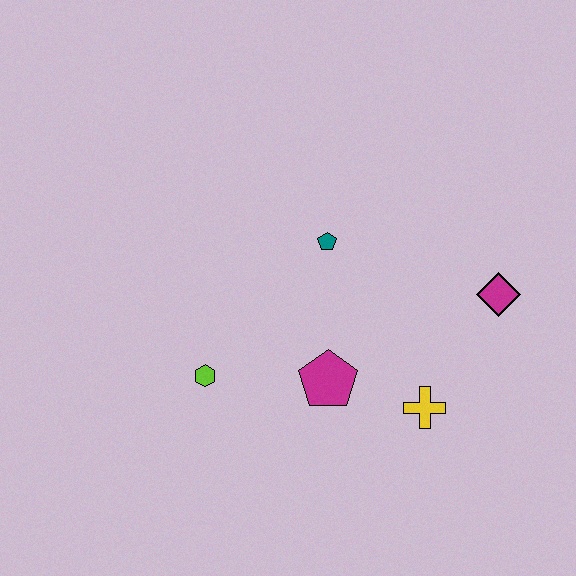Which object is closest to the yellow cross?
The magenta pentagon is closest to the yellow cross.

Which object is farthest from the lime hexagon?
The magenta diamond is farthest from the lime hexagon.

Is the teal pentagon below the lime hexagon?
No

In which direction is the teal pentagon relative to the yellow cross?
The teal pentagon is above the yellow cross.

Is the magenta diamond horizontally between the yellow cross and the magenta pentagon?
No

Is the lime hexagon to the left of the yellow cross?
Yes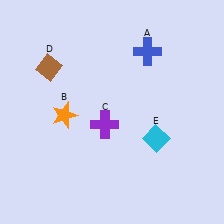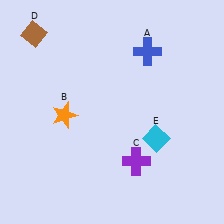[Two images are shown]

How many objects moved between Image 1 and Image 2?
2 objects moved between the two images.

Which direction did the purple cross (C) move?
The purple cross (C) moved down.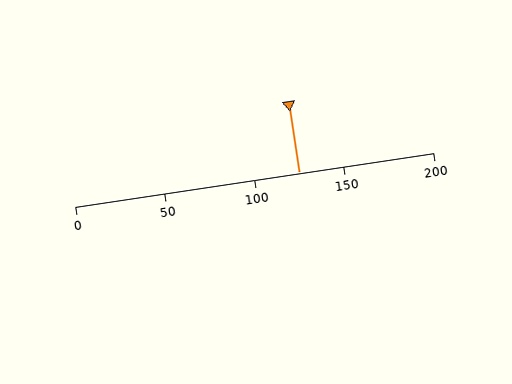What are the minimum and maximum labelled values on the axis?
The axis runs from 0 to 200.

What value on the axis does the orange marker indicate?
The marker indicates approximately 125.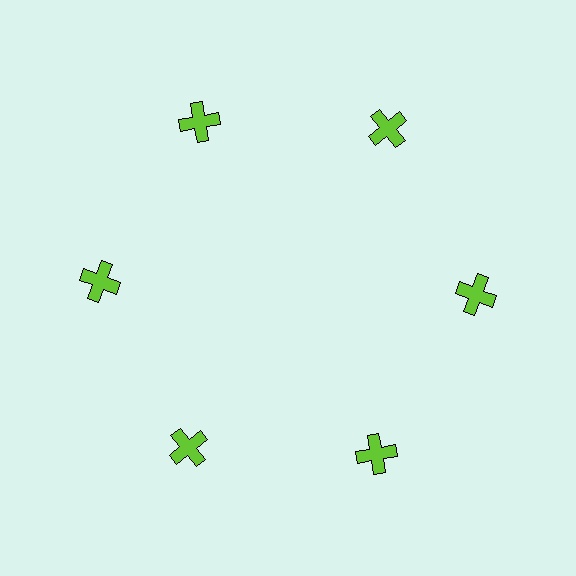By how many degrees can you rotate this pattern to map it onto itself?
The pattern maps onto itself every 60 degrees of rotation.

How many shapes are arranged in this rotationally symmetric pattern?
There are 6 shapes, arranged in 6 groups of 1.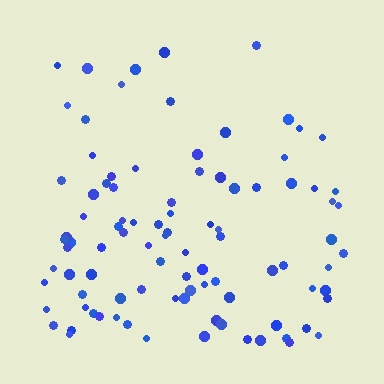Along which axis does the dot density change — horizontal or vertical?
Vertical.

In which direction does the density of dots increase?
From top to bottom, with the bottom side densest.